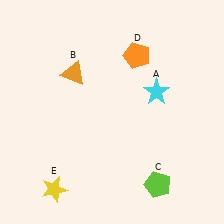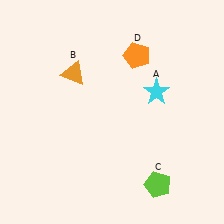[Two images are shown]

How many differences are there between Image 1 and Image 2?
There is 1 difference between the two images.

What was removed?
The yellow star (E) was removed in Image 2.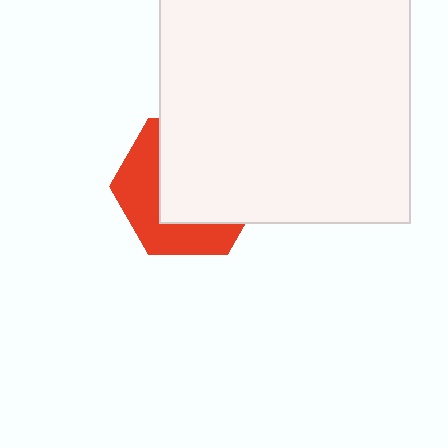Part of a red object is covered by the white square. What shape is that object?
It is a hexagon.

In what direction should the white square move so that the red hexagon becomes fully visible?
The white square should move toward the upper-right. That is the shortest direction to clear the overlap and leave the red hexagon fully visible.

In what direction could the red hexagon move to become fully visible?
The red hexagon could move toward the lower-left. That would shift it out from behind the white square entirely.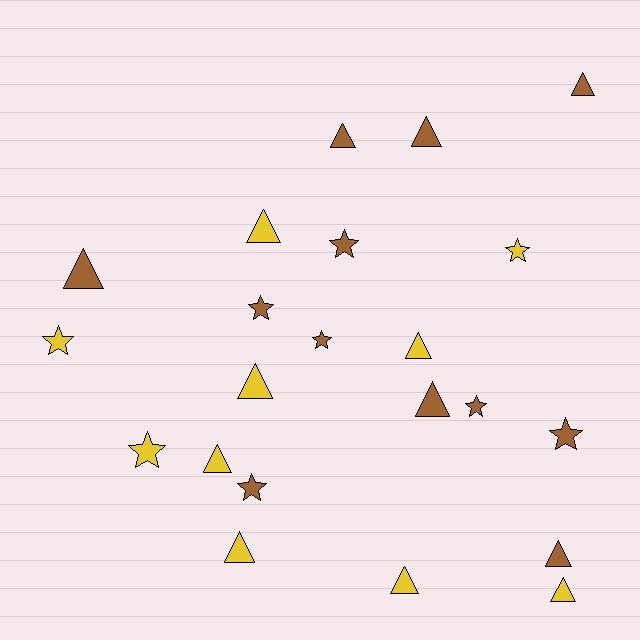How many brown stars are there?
There are 6 brown stars.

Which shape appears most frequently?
Triangle, with 13 objects.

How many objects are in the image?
There are 22 objects.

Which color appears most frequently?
Brown, with 12 objects.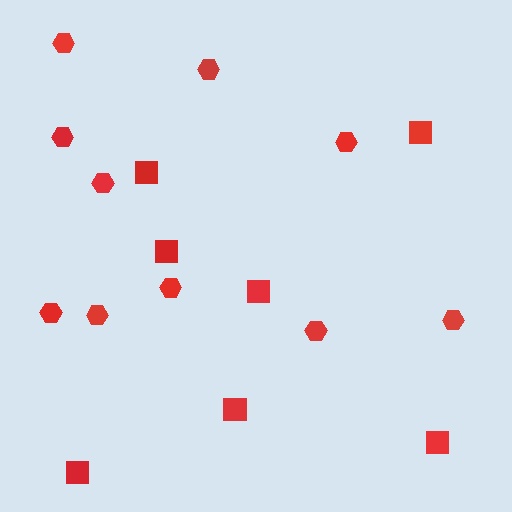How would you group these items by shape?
There are 2 groups: one group of squares (7) and one group of hexagons (10).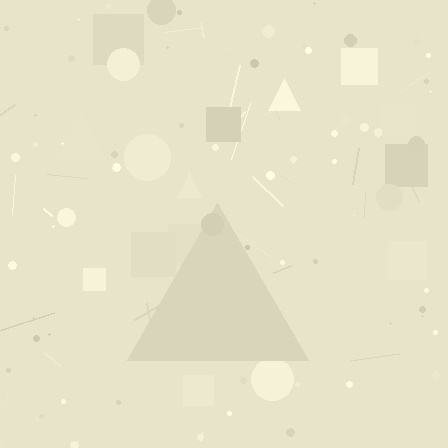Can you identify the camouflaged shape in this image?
The camouflaged shape is a triangle.